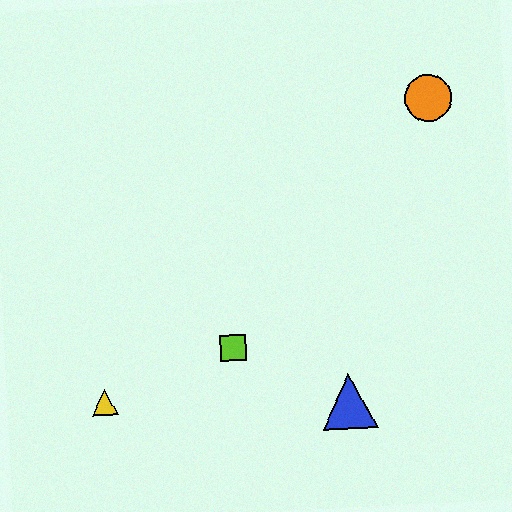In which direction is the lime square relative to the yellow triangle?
The lime square is to the right of the yellow triangle.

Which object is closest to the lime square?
The blue triangle is closest to the lime square.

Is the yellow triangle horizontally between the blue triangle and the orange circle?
No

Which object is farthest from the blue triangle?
The orange circle is farthest from the blue triangle.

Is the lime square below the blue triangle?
No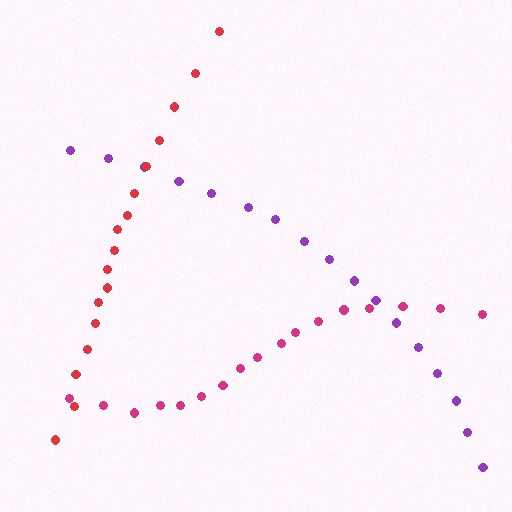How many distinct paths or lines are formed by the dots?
There are 3 distinct paths.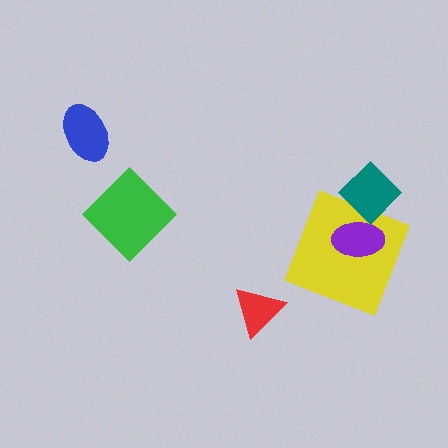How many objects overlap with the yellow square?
2 objects overlap with the yellow square.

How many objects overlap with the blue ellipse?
0 objects overlap with the blue ellipse.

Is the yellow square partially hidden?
Yes, it is partially covered by another shape.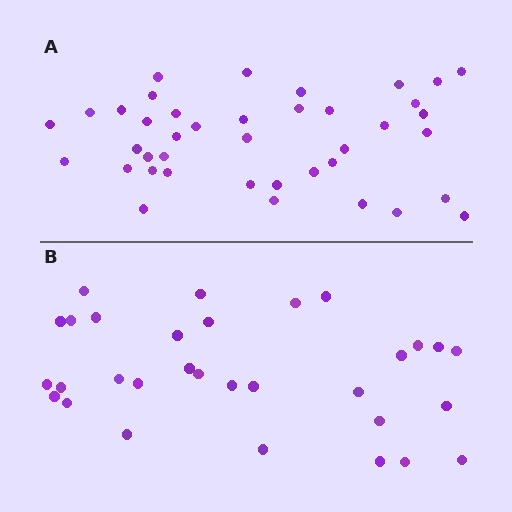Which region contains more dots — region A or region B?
Region A (the top region) has more dots.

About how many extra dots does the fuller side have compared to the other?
Region A has roughly 8 or so more dots than region B.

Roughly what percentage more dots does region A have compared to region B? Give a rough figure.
About 30% more.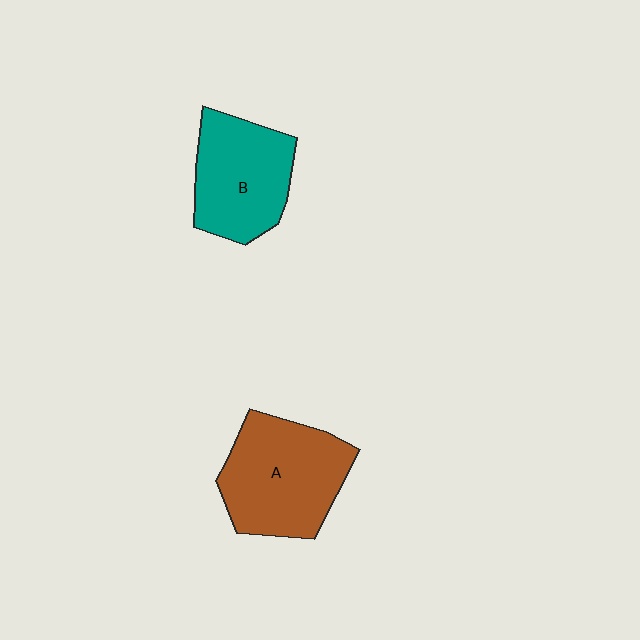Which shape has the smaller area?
Shape B (teal).